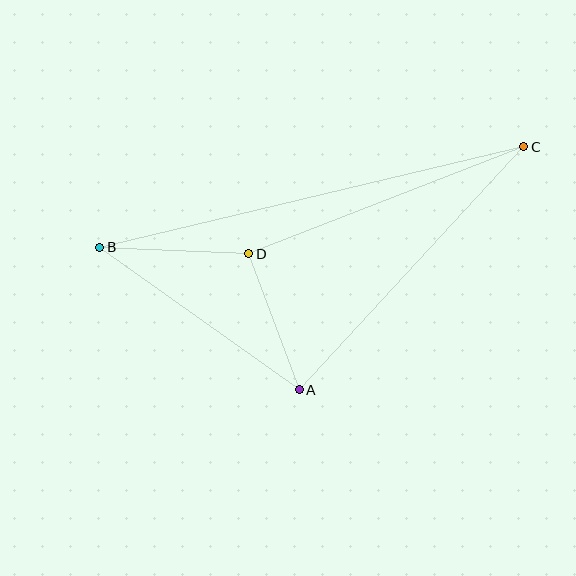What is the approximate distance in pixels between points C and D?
The distance between C and D is approximately 295 pixels.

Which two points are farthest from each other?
Points B and C are farthest from each other.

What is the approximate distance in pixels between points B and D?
The distance between B and D is approximately 149 pixels.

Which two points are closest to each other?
Points A and D are closest to each other.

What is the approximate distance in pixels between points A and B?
The distance between A and B is approximately 245 pixels.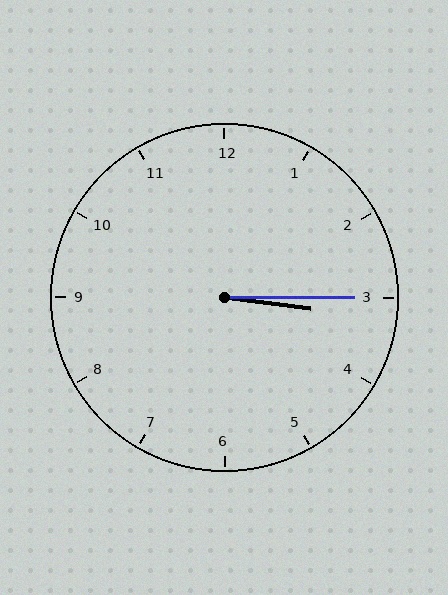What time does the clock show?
3:15.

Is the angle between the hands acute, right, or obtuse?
It is acute.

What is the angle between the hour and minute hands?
Approximately 8 degrees.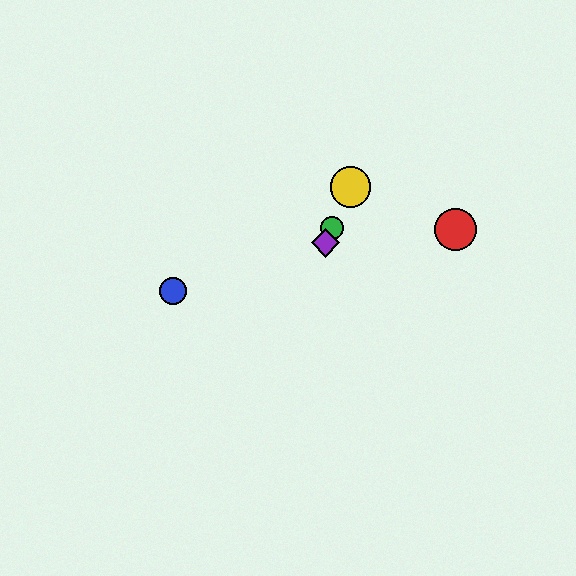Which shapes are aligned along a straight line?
The green circle, the yellow circle, the purple diamond are aligned along a straight line.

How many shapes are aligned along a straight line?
3 shapes (the green circle, the yellow circle, the purple diamond) are aligned along a straight line.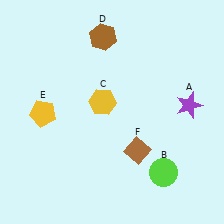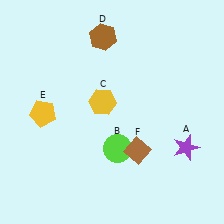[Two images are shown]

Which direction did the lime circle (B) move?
The lime circle (B) moved left.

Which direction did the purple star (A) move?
The purple star (A) moved down.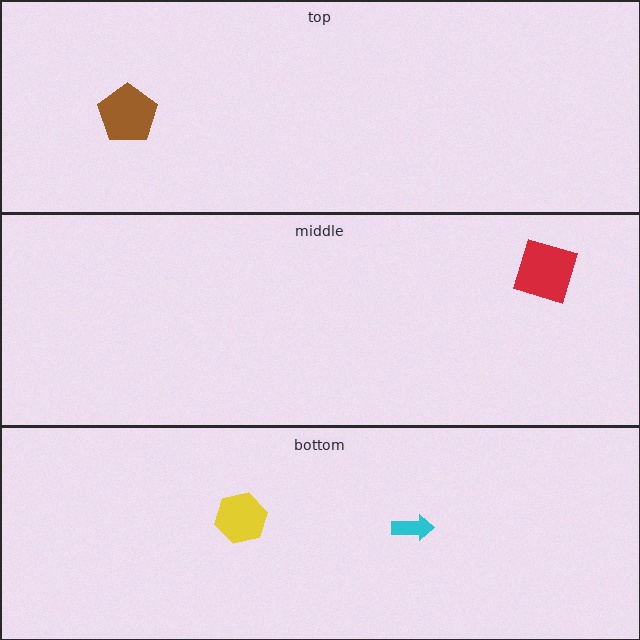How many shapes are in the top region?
1.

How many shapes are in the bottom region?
2.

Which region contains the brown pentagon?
The top region.